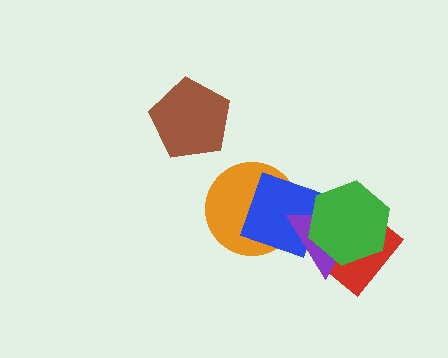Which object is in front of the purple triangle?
The green hexagon is in front of the purple triangle.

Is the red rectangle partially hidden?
Yes, it is partially covered by another shape.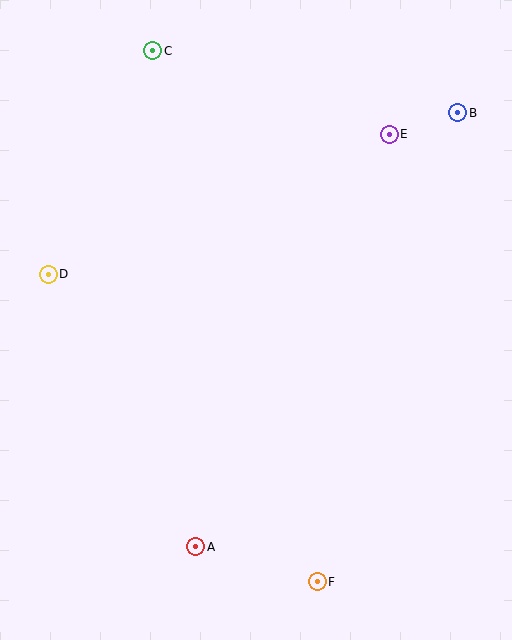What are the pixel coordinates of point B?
Point B is at (458, 113).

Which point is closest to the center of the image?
Point D at (48, 274) is closest to the center.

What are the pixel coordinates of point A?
Point A is at (196, 547).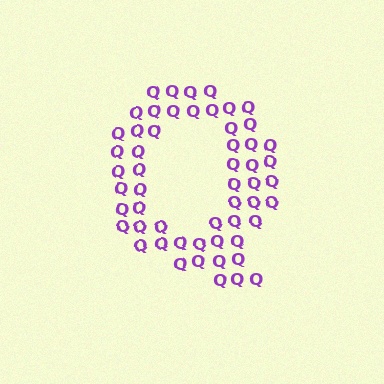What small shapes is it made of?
It is made of small letter Q's.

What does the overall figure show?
The overall figure shows the letter Q.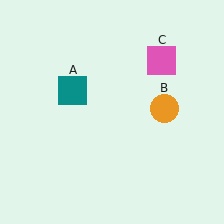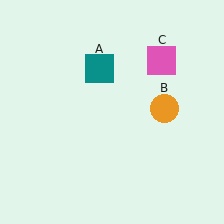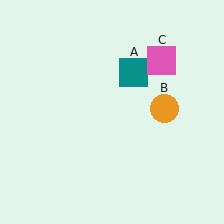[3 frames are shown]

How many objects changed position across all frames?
1 object changed position: teal square (object A).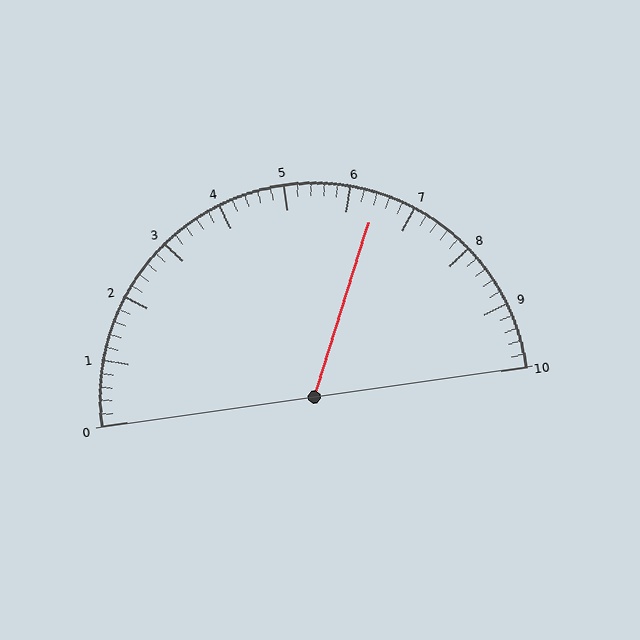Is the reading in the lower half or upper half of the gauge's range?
The reading is in the upper half of the range (0 to 10).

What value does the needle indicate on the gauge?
The needle indicates approximately 6.4.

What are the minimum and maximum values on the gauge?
The gauge ranges from 0 to 10.